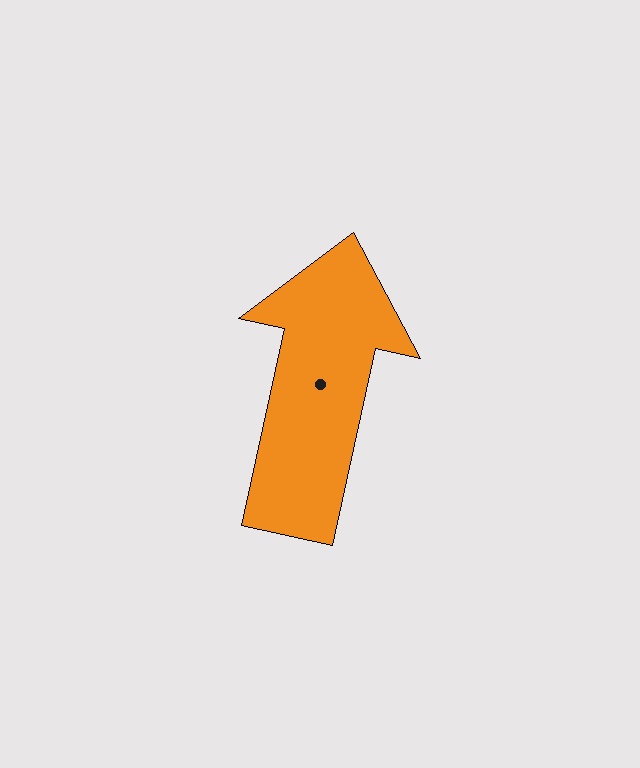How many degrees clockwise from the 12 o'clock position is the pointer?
Approximately 12 degrees.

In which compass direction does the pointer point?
North.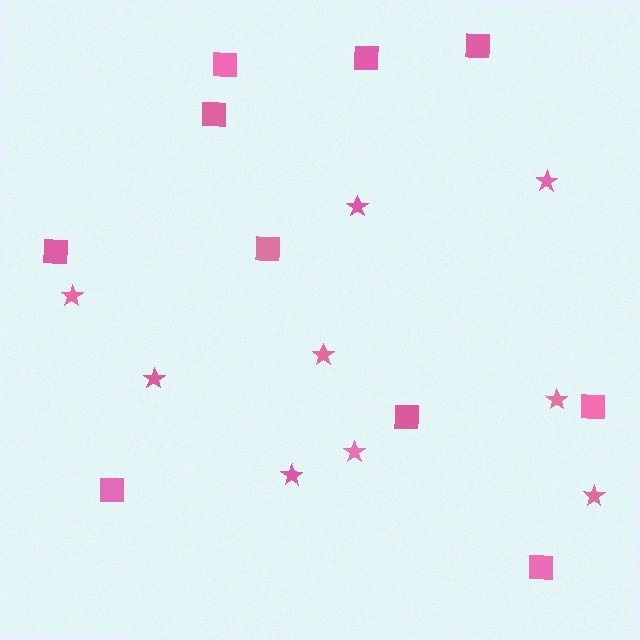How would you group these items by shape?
There are 2 groups: one group of stars (9) and one group of squares (10).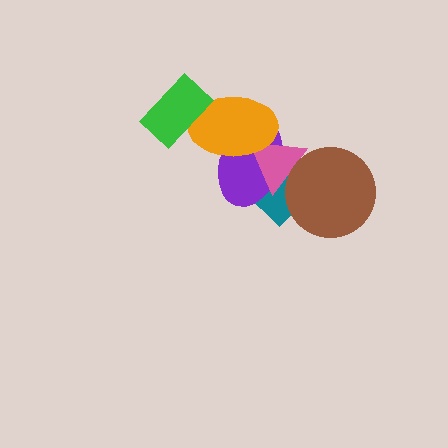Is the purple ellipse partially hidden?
Yes, it is partially covered by another shape.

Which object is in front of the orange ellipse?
The green rectangle is in front of the orange ellipse.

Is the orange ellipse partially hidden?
Yes, it is partially covered by another shape.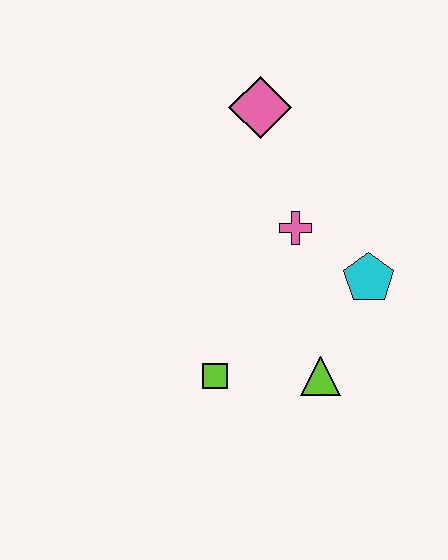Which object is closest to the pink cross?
The cyan pentagon is closest to the pink cross.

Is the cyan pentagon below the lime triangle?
No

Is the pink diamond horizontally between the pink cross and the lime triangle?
No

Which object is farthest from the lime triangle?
The pink diamond is farthest from the lime triangle.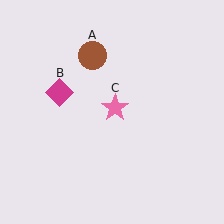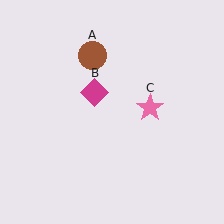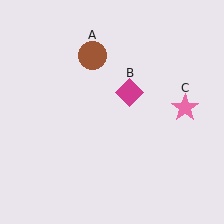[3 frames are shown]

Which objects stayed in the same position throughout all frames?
Brown circle (object A) remained stationary.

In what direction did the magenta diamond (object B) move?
The magenta diamond (object B) moved right.